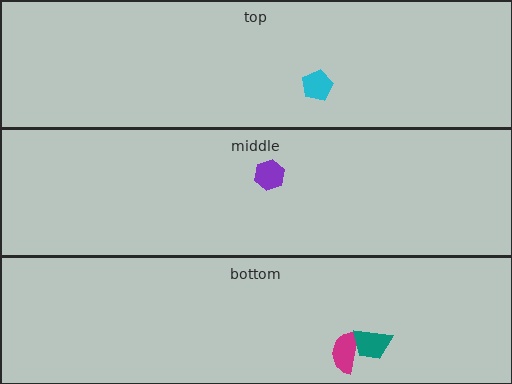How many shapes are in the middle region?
1.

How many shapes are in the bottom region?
2.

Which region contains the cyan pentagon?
The top region.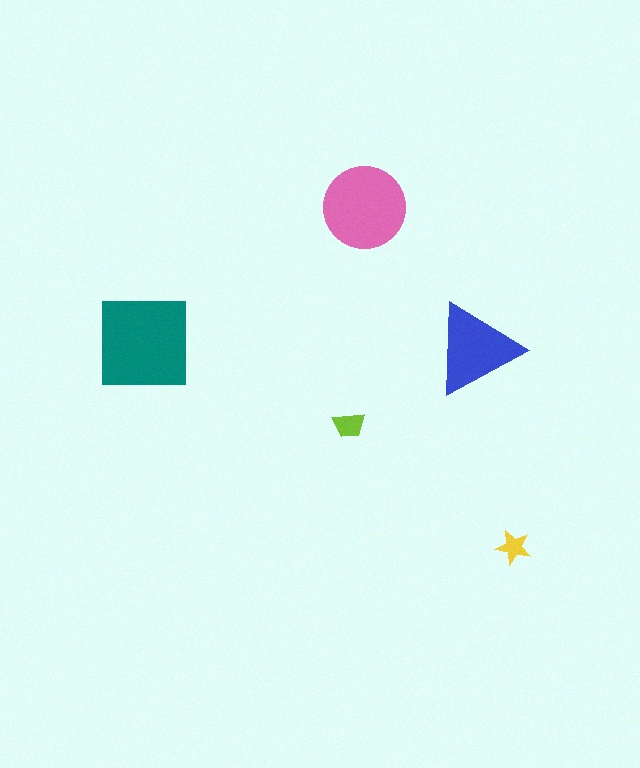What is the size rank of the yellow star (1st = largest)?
5th.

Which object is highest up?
The pink circle is topmost.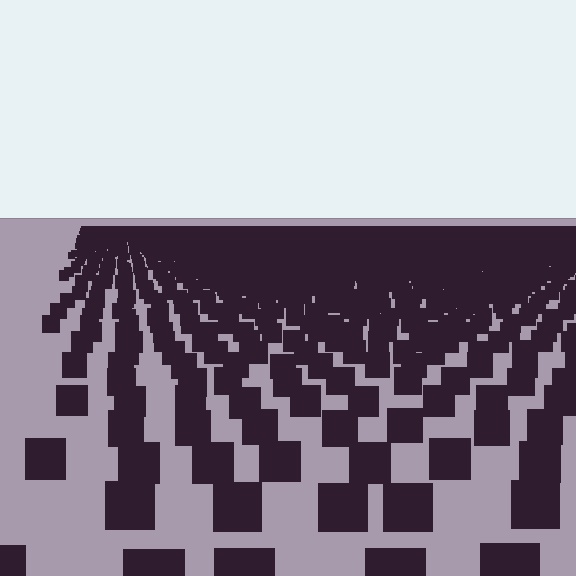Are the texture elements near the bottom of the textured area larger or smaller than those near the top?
Larger. Near the bottom, elements are closer to the viewer and appear at a bigger on-screen size.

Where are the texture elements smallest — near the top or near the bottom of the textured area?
Near the top.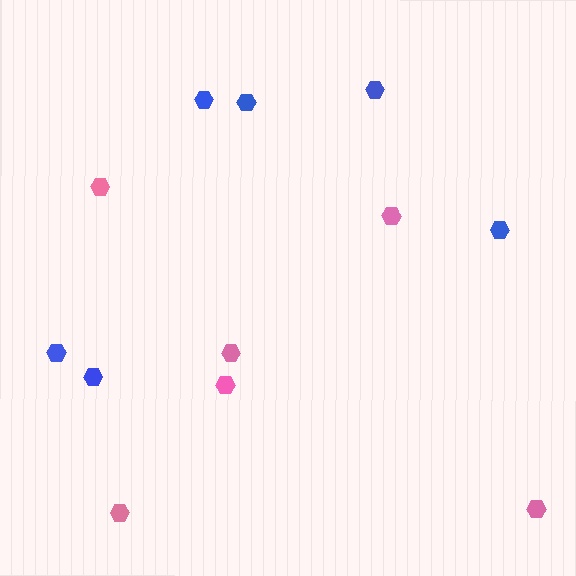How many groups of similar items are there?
There are 2 groups: one group of blue hexagons (6) and one group of pink hexagons (6).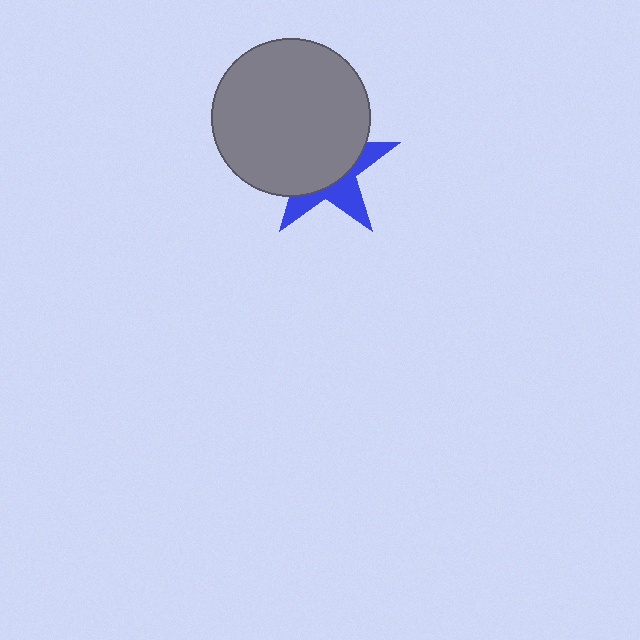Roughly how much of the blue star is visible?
A small part of it is visible (roughly 37%).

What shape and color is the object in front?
The object in front is a gray circle.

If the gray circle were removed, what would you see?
You would see the complete blue star.